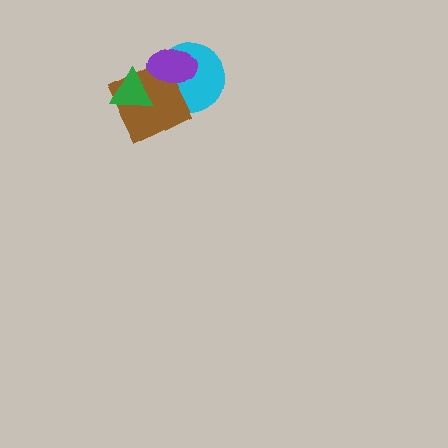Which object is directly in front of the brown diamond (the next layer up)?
The green triangle is directly in front of the brown diamond.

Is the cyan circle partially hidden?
Yes, it is partially covered by another shape.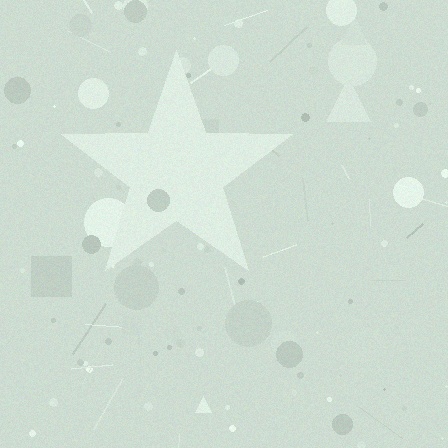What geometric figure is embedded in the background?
A star is embedded in the background.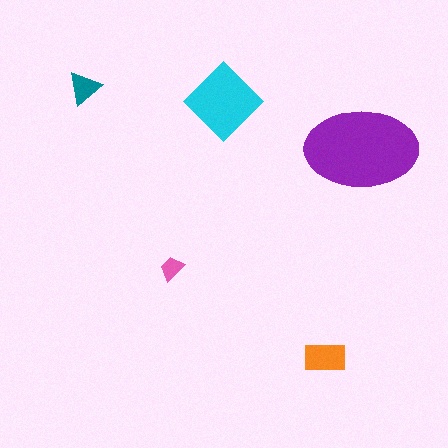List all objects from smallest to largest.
The pink trapezoid, the teal triangle, the orange rectangle, the cyan diamond, the purple ellipse.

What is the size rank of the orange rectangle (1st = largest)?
3rd.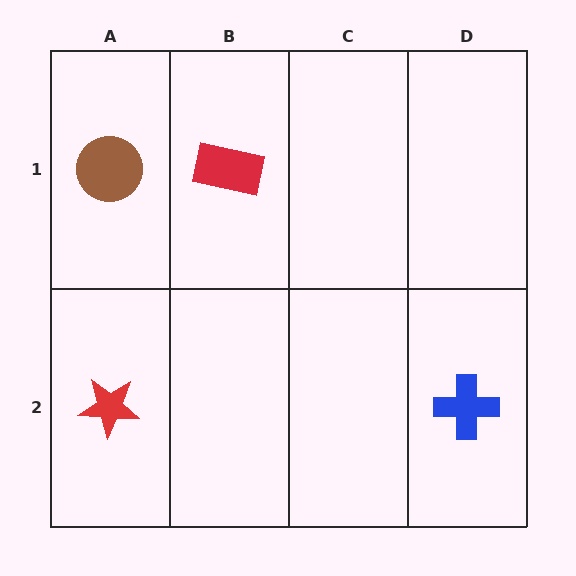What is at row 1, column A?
A brown circle.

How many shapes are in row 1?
2 shapes.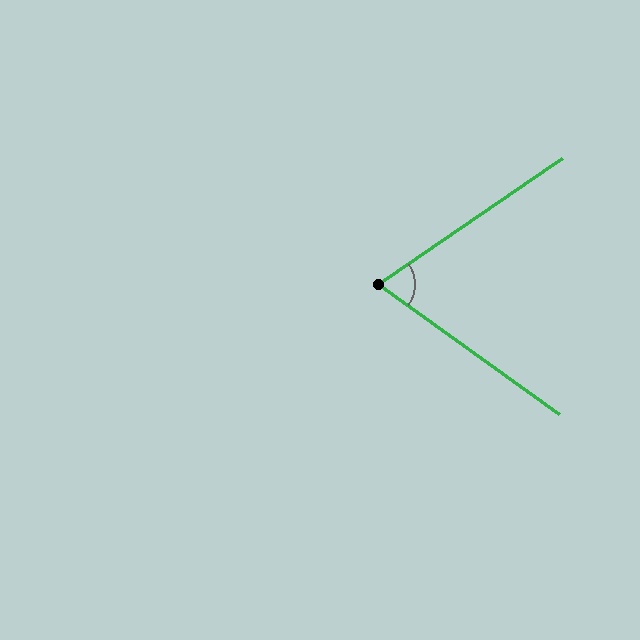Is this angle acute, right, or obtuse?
It is acute.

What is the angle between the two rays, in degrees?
Approximately 70 degrees.